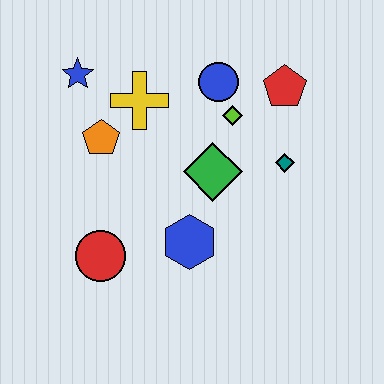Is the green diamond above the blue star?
No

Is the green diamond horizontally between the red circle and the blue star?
No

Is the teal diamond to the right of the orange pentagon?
Yes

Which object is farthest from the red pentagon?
The red circle is farthest from the red pentagon.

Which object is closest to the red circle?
The blue hexagon is closest to the red circle.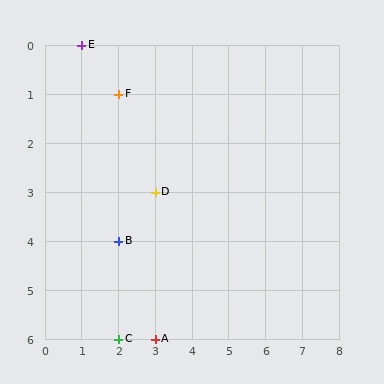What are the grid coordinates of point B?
Point B is at grid coordinates (2, 4).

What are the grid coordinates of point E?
Point E is at grid coordinates (1, 0).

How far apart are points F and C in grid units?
Points F and C are 5 rows apart.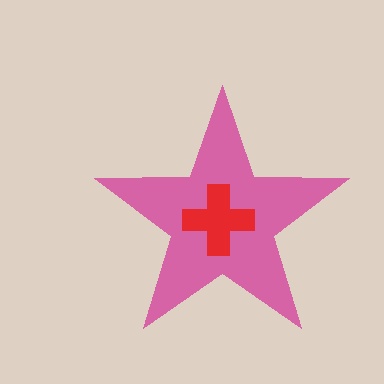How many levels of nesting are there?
2.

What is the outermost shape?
The pink star.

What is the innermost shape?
The red cross.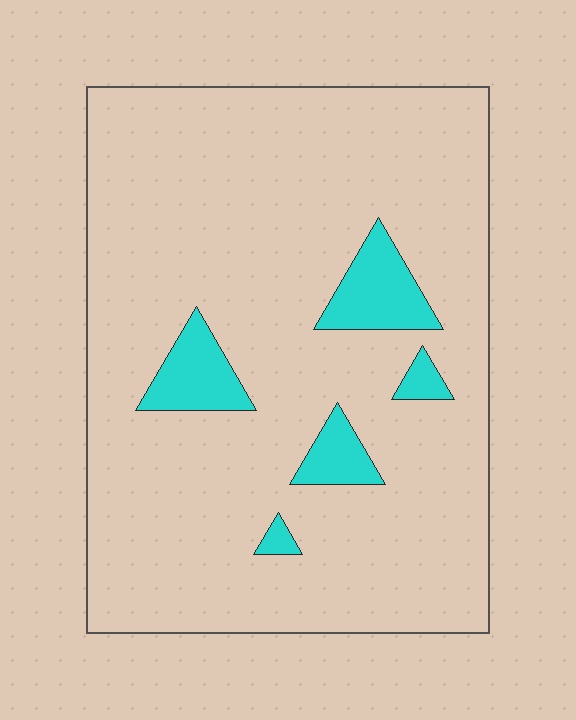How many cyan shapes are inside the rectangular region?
5.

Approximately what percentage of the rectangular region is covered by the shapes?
Approximately 10%.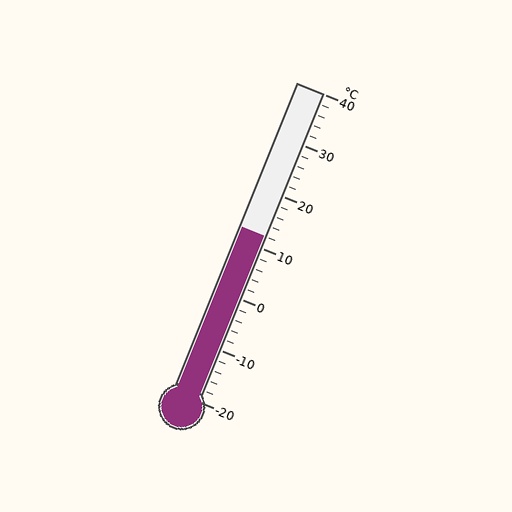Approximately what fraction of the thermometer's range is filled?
The thermometer is filled to approximately 55% of its range.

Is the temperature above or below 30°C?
The temperature is below 30°C.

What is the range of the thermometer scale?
The thermometer scale ranges from -20°C to 40°C.